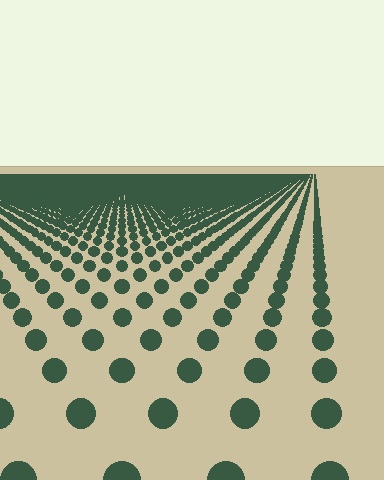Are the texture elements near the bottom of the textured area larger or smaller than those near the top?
Larger. Near the bottom, elements are closer to the viewer and appear at a bigger on-screen size.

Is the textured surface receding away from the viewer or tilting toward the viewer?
The surface is receding away from the viewer. Texture elements get smaller and denser toward the top.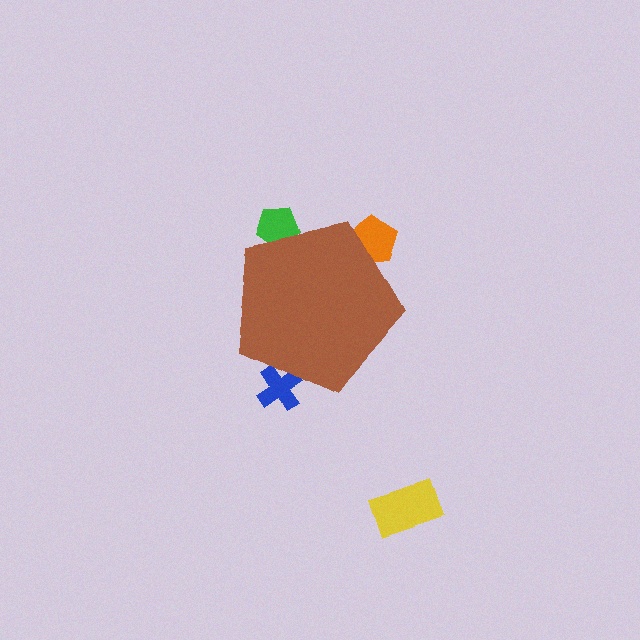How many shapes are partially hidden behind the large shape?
3 shapes are partially hidden.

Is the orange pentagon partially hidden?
Yes, the orange pentagon is partially hidden behind the brown pentagon.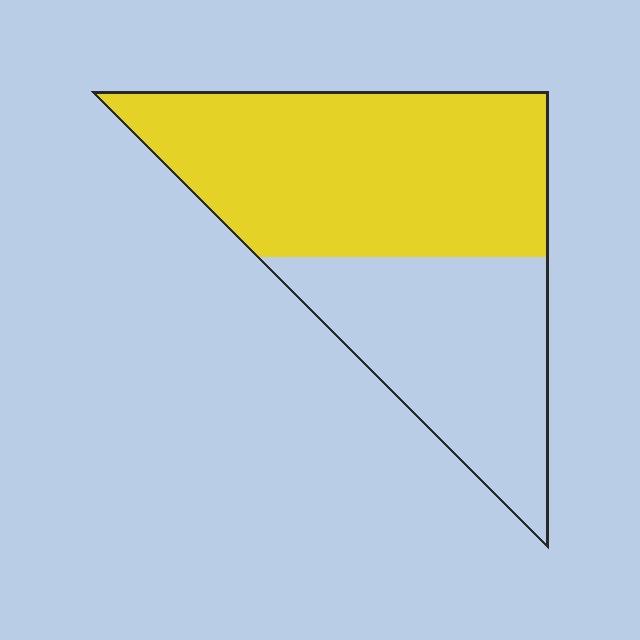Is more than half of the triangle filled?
Yes.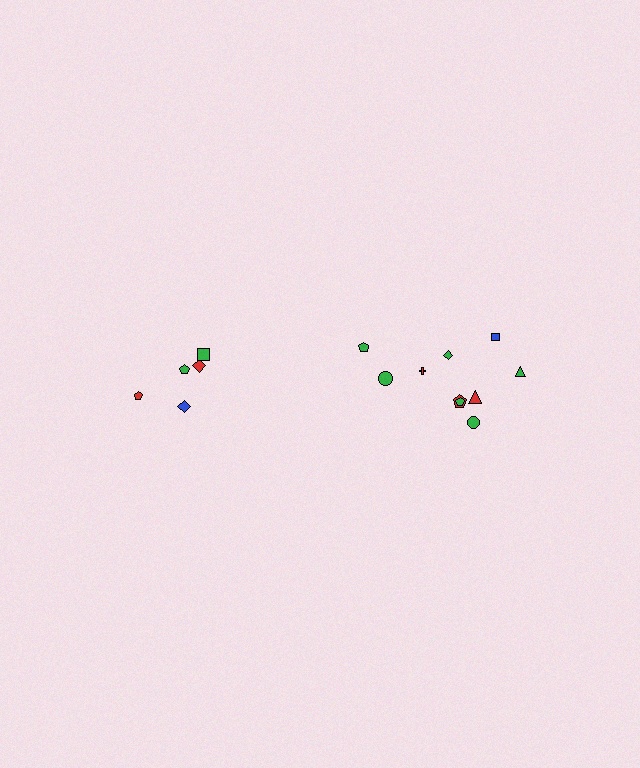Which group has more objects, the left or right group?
The right group.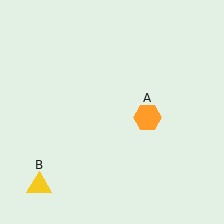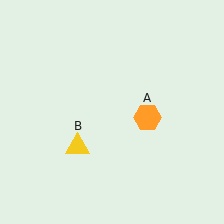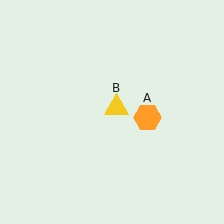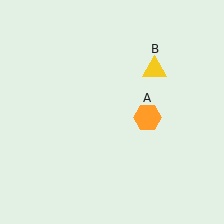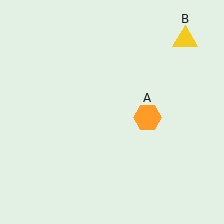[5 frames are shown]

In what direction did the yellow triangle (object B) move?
The yellow triangle (object B) moved up and to the right.